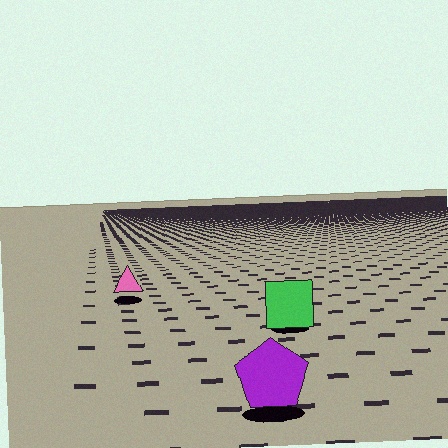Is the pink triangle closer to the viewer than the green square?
No. The green square is closer — you can tell from the texture gradient: the ground texture is coarser near it.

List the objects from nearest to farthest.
From nearest to farthest: the purple pentagon, the green square, the pink triangle.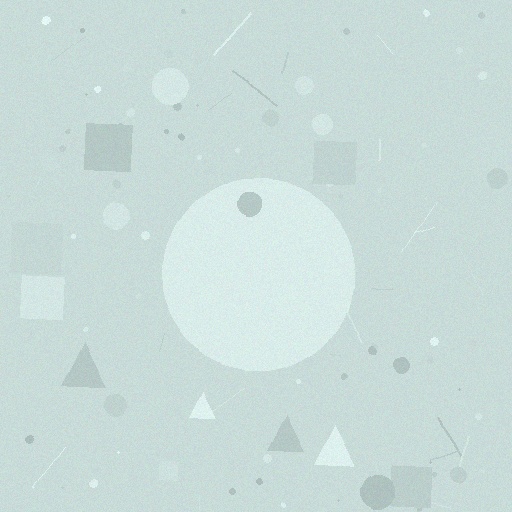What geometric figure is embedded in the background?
A circle is embedded in the background.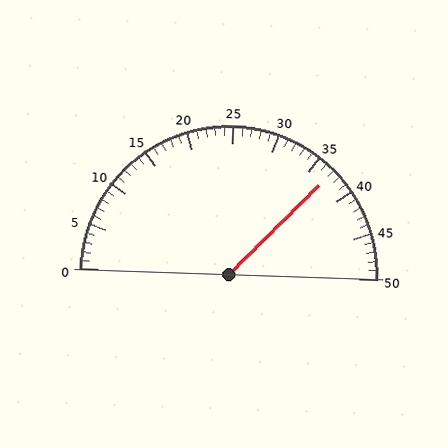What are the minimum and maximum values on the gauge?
The gauge ranges from 0 to 50.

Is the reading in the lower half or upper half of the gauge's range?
The reading is in the upper half of the range (0 to 50).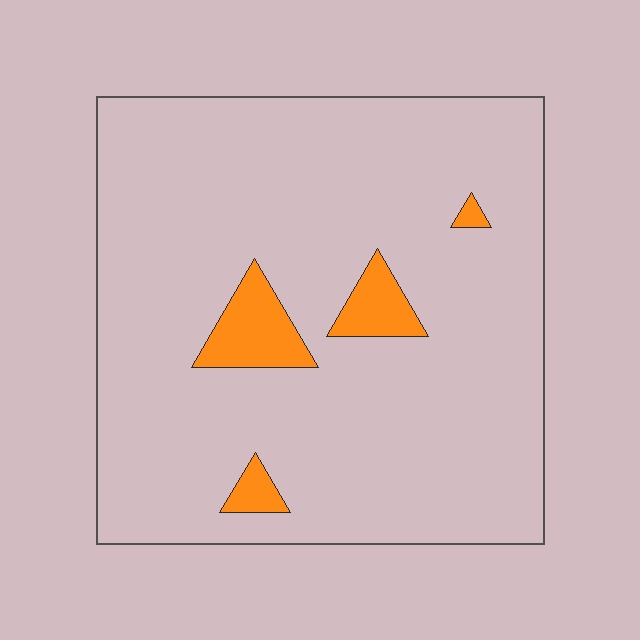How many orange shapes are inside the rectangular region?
4.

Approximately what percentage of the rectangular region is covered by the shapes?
Approximately 5%.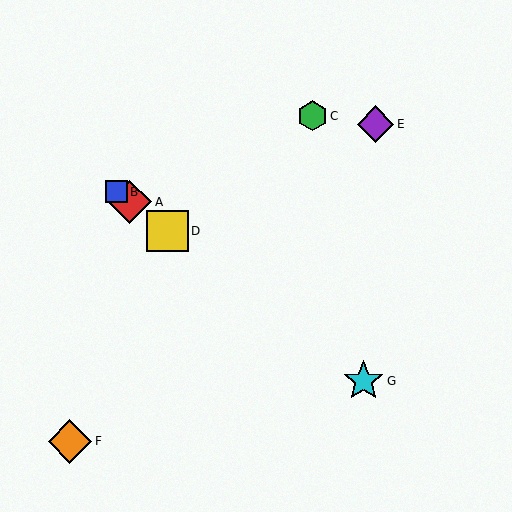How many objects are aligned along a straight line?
4 objects (A, B, D, G) are aligned along a straight line.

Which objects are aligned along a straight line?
Objects A, B, D, G are aligned along a straight line.